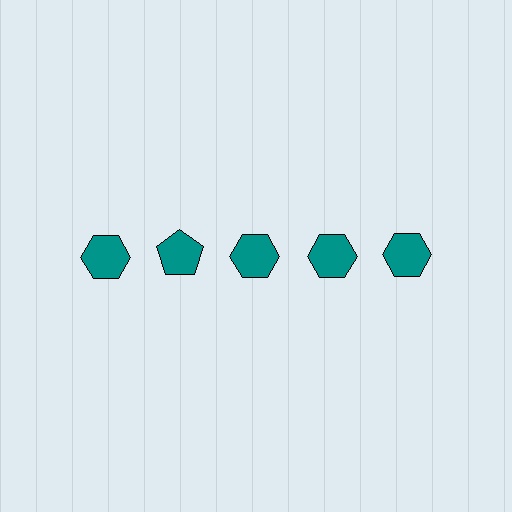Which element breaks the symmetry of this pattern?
The teal pentagon in the top row, second from left column breaks the symmetry. All other shapes are teal hexagons.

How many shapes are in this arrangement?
There are 5 shapes arranged in a grid pattern.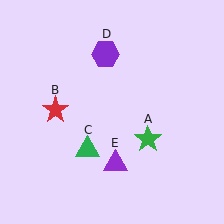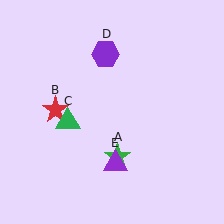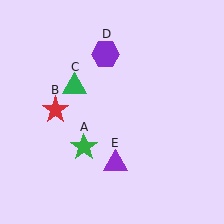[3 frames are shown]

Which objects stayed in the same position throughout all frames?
Red star (object B) and purple hexagon (object D) and purple triangle (object E) remained stationary.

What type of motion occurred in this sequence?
The green star (object A), green triangle (object C) rotated clockwise around the center of the scene.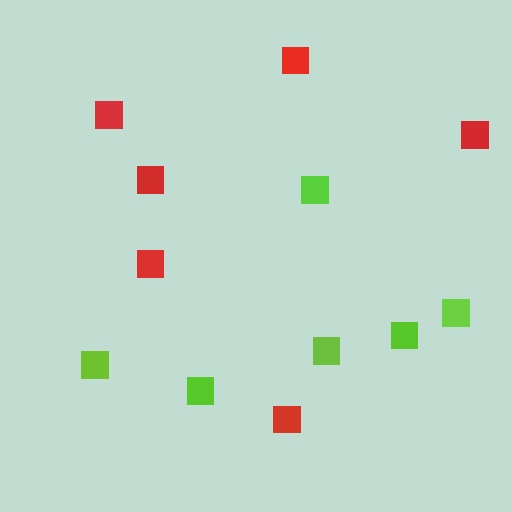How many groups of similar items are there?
There are 2 groups: one group of red squares (6) and one group of lime squares (6).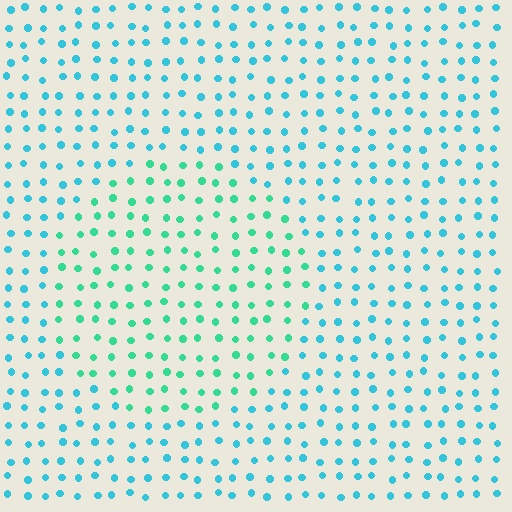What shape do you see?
I see a circle.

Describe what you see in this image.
The image is filled with small cyan elements in a uniform arrangement. A circle-shaped region is visible where the elements are tinted to a slightly different hue, forming a subtle color boundary.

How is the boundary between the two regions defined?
The boundary is defined purely by a slight shift in hue (about 34 degrees). Spacing, size, and orientation are identical on both sides.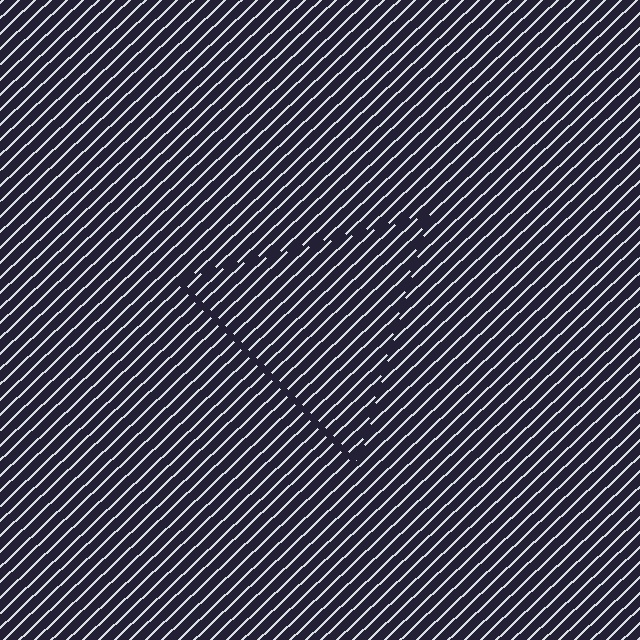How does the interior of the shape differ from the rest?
The interior of the shape contains the same grating, shifted by half a period — the contour is defined by the phase discontinuity where line-ends from the inner and outer gratings abut.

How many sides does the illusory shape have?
3 sides — the line-ends trace a triangle.